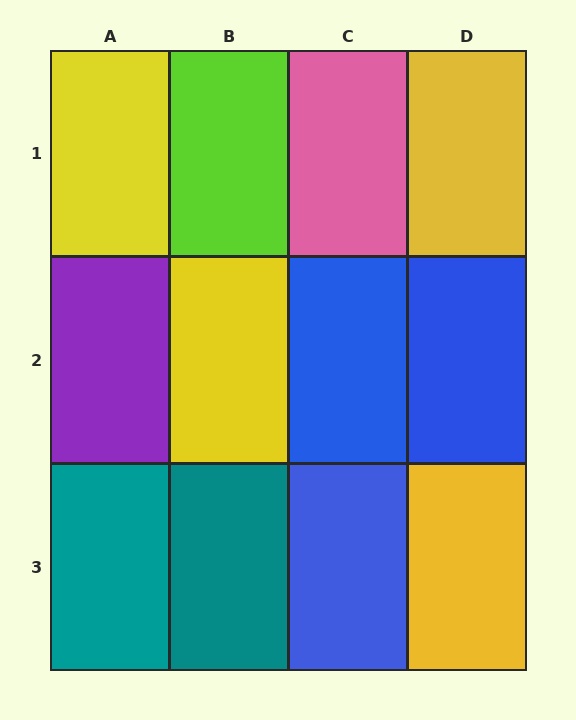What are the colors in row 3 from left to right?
Teal, teal, blue, yellow.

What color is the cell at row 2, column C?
Blue.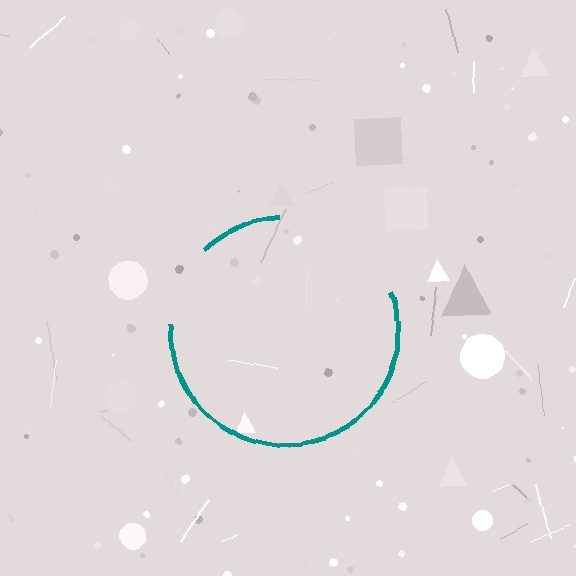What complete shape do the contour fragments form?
The contour fragments form a circle.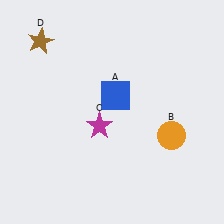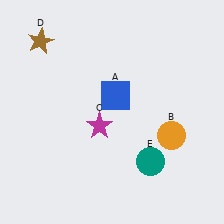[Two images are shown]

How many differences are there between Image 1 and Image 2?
There is 1 difference between the two images.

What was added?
A teal circle (E) was added in Image 2.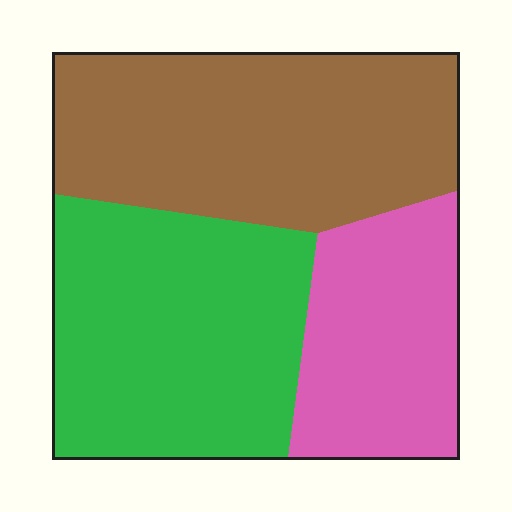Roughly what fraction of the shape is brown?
Brown takes up about two fifths (2/5) of the shape.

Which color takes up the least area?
Pink, at roughly 25%.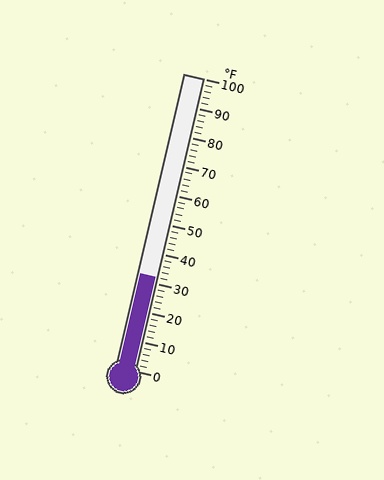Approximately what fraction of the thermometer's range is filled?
The thermometer is filled to approximately 30% of its range.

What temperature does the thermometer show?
The thermometer shows approximately 32°F.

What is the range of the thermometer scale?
The thermometer scale ranges from 0°F to 100°F.